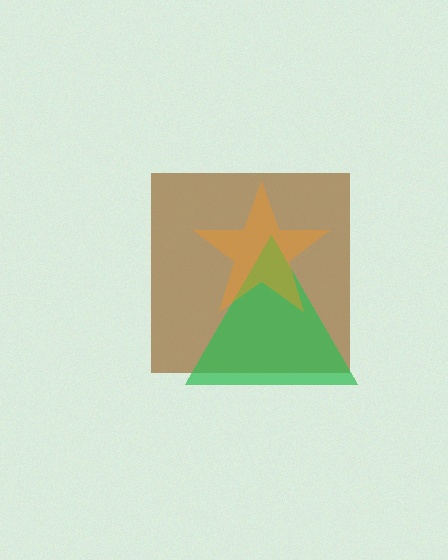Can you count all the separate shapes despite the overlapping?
Yes, there are 3 separate shapes.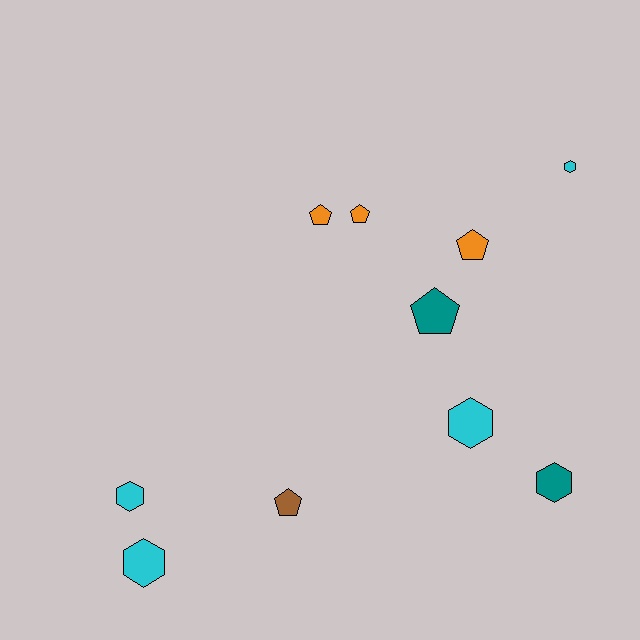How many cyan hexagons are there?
There are 4 cyan hexagons.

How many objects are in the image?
There are 10 objects.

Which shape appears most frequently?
Pentagon, with 5 objects.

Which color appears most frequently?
Cyan, with 4 objects.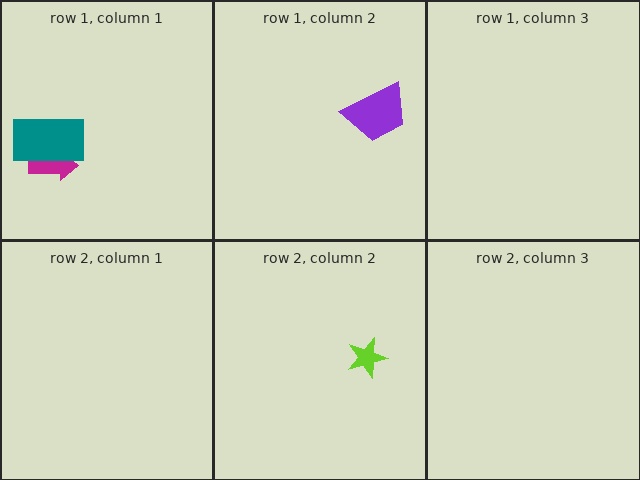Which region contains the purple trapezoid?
The row 1, column 2 region.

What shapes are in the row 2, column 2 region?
The lime star.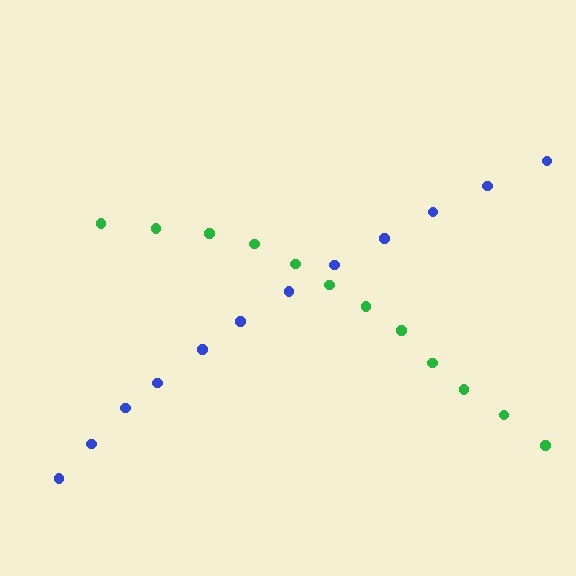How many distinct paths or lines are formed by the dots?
There are 2 distinct paths.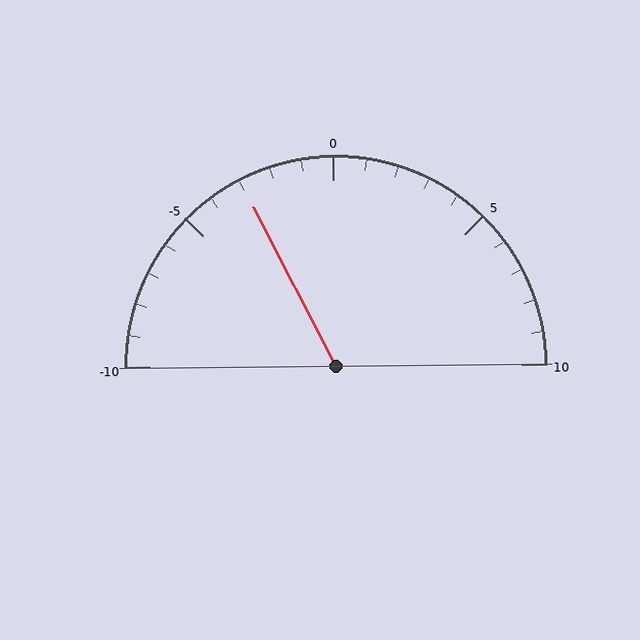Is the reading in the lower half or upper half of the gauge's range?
The reading is in the lower half of the range (-10 to 10).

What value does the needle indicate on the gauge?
The needle indicates approximately -3.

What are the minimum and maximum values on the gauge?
The gauge ranges from -10 to 10.